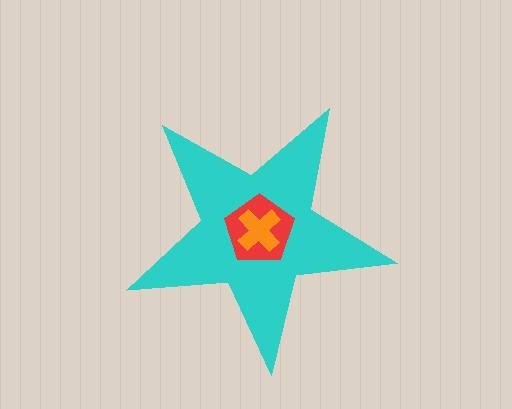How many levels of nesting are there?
3.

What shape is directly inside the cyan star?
The red pentagon.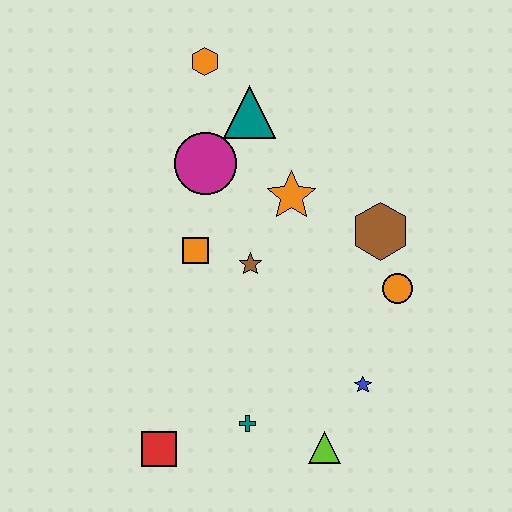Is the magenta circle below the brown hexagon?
No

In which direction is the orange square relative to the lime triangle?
The orange square is above the lime triangle.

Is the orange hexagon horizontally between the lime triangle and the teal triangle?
No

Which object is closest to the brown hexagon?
The orange circle is closest to the brown hexagon.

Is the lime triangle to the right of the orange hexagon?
Yes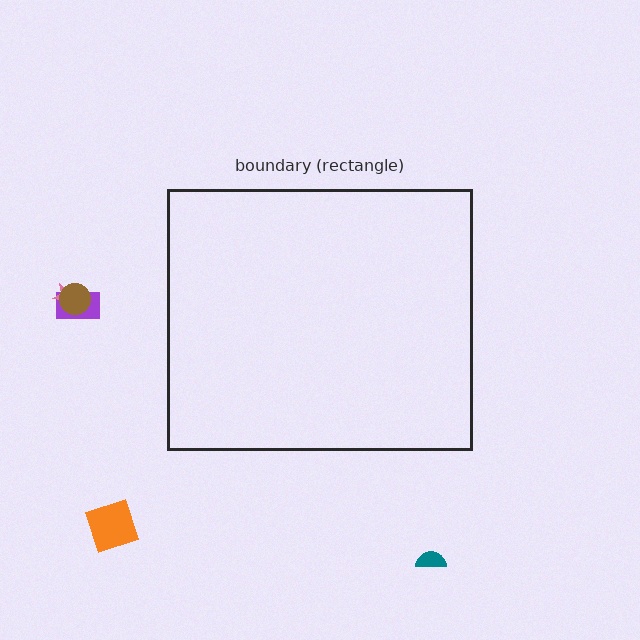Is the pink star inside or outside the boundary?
Outside.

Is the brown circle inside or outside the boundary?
Outside.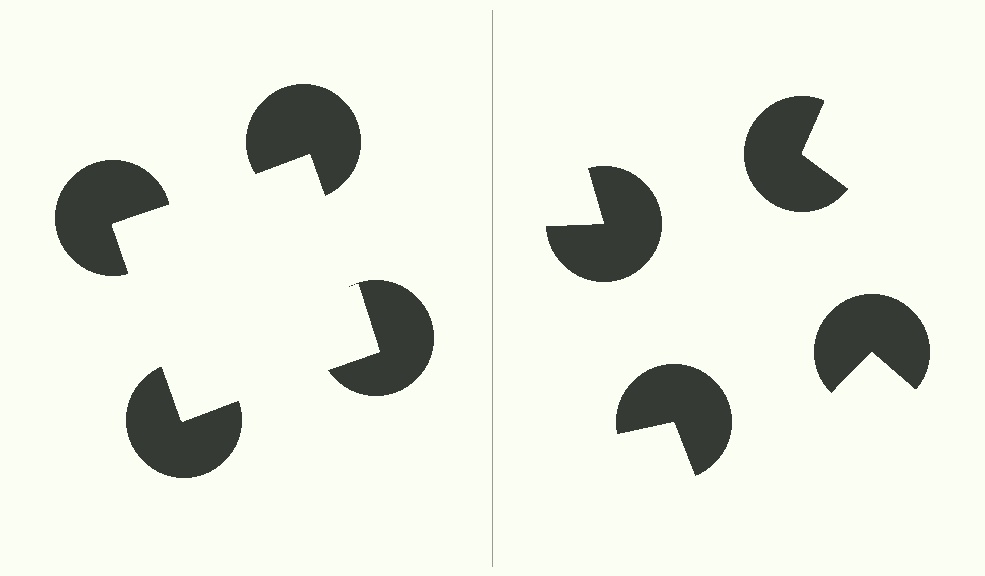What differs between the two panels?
The pac-man discs are positioned identically on both sides; only the wedge orientations differ. On the left they align to a square; on the right they are misaligned.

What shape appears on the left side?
An illusory square.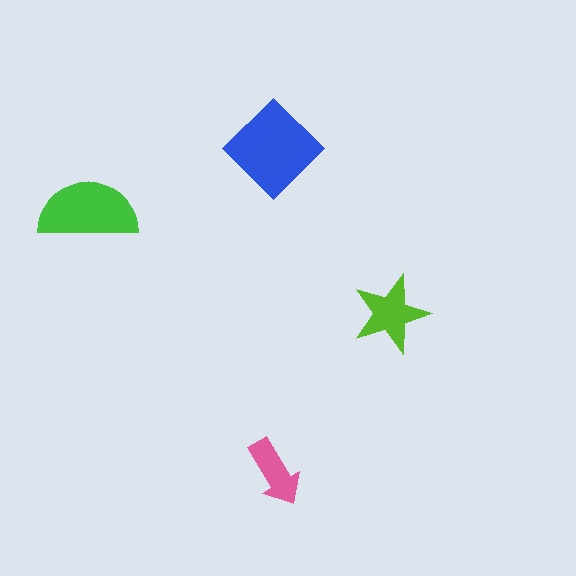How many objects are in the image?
There are 4 objects in the image.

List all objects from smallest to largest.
The pink arrow, the lime star, the green semicircle, the blue diamond.